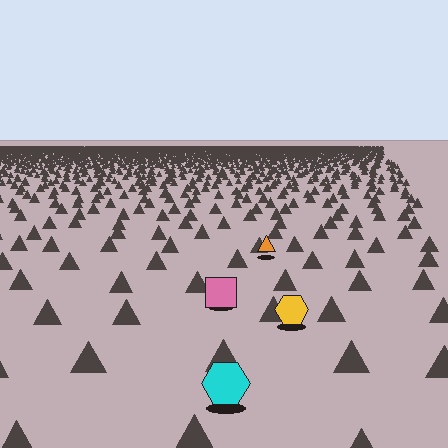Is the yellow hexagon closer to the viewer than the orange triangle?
Yes. The yellow hexagon is closer — you can tell from the texture gradient: the ground texture is coarser near it.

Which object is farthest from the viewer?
The orange triangle is farthest from the viewer. It appears smaller and the ground texture around it is denser.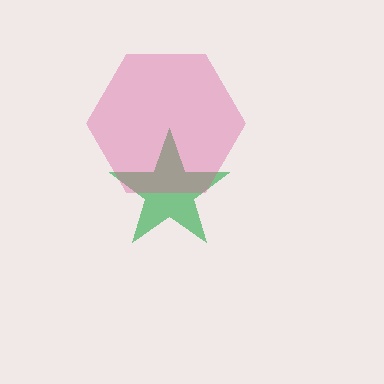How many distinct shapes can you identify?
There are 2 distinct shapes: a green star, a pink hexagon.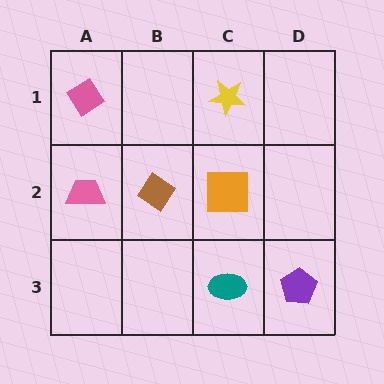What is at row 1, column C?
A yellow star.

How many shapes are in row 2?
3 shapes.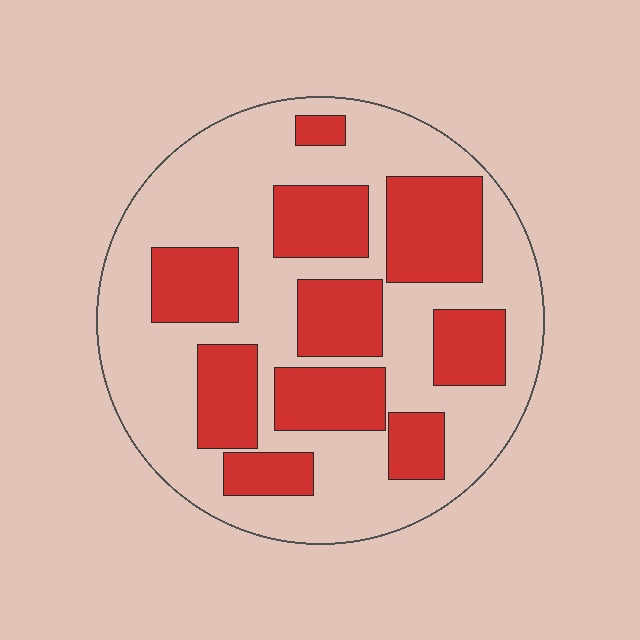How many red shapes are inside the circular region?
10.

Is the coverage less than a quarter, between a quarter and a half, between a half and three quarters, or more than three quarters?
Between a quarter and a half.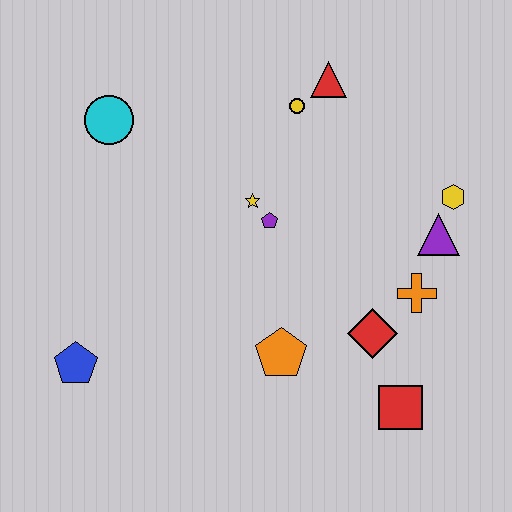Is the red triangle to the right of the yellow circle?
Yes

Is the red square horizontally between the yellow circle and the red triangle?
No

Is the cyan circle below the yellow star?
No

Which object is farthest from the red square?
The cyan circle is farthest from the red square.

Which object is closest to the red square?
The red diamond is closest to the red square.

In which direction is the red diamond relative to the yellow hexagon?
The red diamond is below the yellow hexagon.